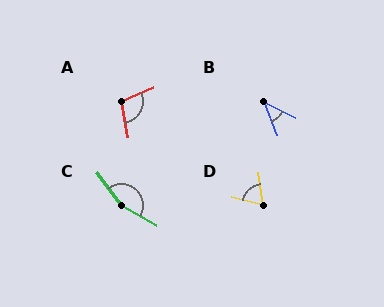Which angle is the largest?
C, at approximately 156 degrees.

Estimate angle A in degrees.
Approximately 104 degrees.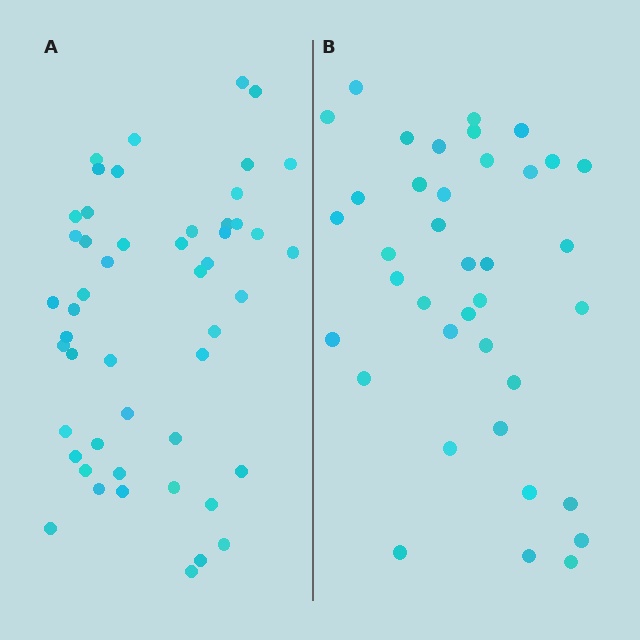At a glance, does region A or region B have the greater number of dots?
Region A (the left region) has more dots.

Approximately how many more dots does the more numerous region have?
Region A has roughly 12 or so more dots than region B.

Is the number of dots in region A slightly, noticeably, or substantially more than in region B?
Region A has noticeably more, but not dramatically so. The ratio is roughly 1.3 to 1.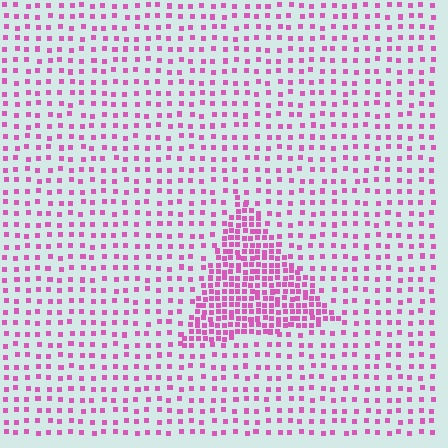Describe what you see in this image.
The image contains small pink elements arranged at two different densities. A triangle-shaped region is visible where the elements are more densely packed than the surrounding area.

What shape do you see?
I see a triangle.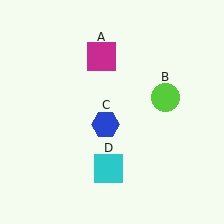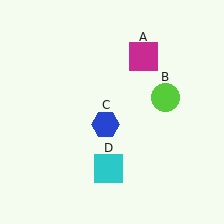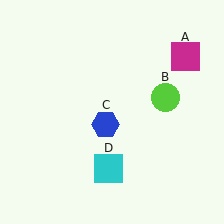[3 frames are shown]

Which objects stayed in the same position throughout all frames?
Lime circle (object B) and blue hexagon (object C) and cyan square (object D) remained stationary.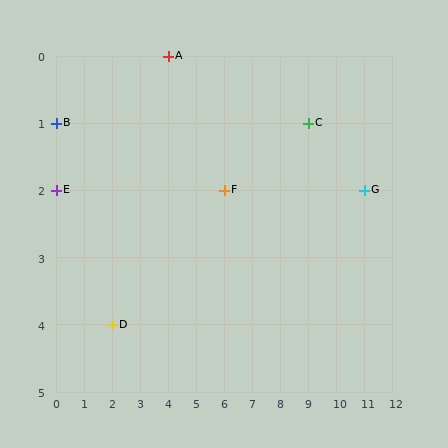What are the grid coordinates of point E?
Point E is at grid coordinates (0, 2).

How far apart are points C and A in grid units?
Points C and A are 5 columns and 1 row apart (about 5.1 grid units diagonally).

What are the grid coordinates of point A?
Point A is at grid coordinates (4, 0).